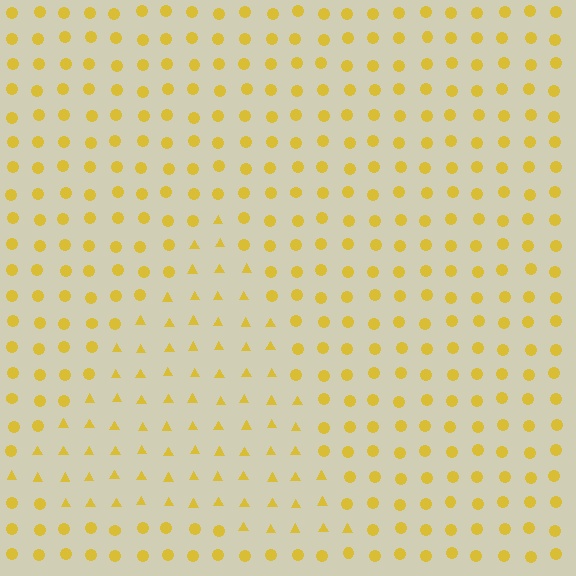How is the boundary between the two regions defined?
The boundary is defined by a change in element shape: triangles inside vs. circles outside. All elements share the same color and spacing.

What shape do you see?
I see a triangle.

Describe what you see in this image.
The image is filled with small yellow elements arranged in a uniform grid. A triangle-shaped region contains triangles, while the surrounding area contains circles. The boundary is defined purely by the change in element shape.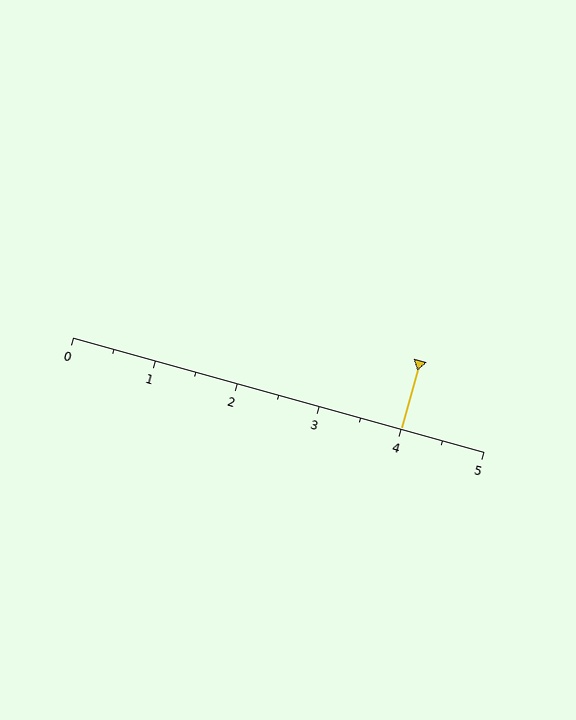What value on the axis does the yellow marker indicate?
The marker indicates approximately 4.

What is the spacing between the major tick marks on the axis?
The major ticks are spaced 1 apart.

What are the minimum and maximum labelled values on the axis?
The axis runs from 0 to 5.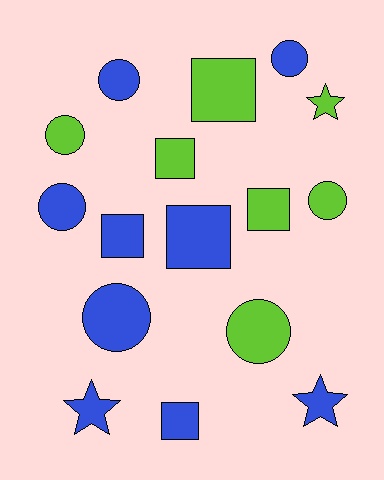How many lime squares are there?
There are 3 lime squares.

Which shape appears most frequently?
Circle, with 7 objects.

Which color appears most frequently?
Blue, with 9 objects.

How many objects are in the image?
There are 16 objects.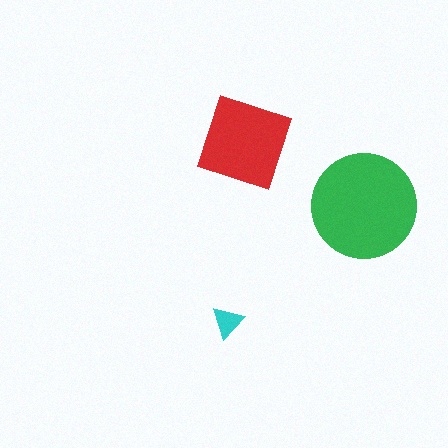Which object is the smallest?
The cyan triangle.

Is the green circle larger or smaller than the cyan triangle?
Larger.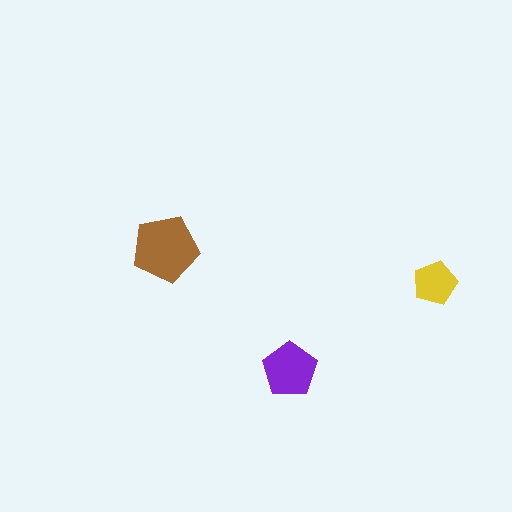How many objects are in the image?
There are 3 objects in the image.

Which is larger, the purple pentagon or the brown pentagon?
The brown one.